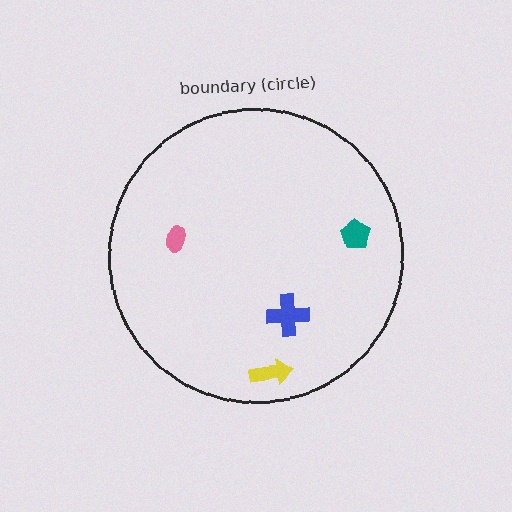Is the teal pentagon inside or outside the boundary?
Inside.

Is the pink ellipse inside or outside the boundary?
Inside.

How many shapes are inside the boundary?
4 inside, 0 outside.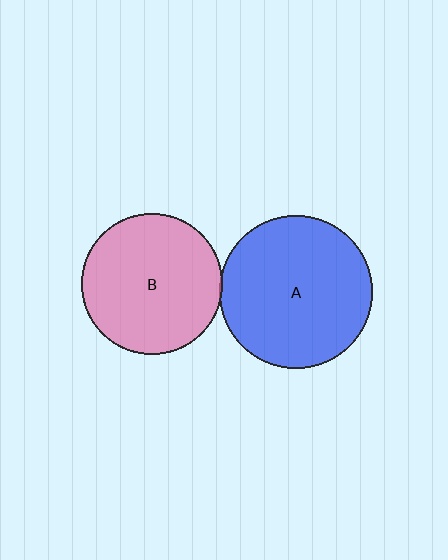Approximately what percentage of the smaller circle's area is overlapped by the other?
Approximately 5%.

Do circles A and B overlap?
Yes.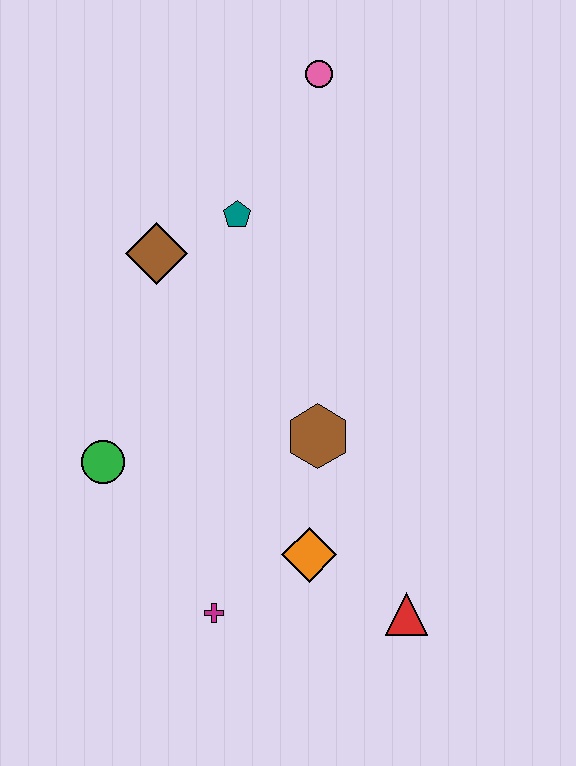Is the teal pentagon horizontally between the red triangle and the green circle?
Yes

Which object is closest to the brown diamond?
The teal pentagon is closest to the brown diamond.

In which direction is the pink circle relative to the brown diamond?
The pink circle is above the brown diamond.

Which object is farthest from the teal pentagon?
The red triangle is farthest from the teal pentagon.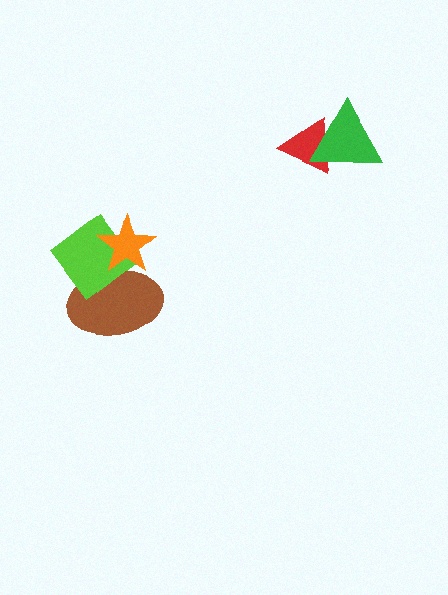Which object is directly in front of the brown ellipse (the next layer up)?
The lime diamond is directly in front of the brown ellipse.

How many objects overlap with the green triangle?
1 object overlaps with the green triangle.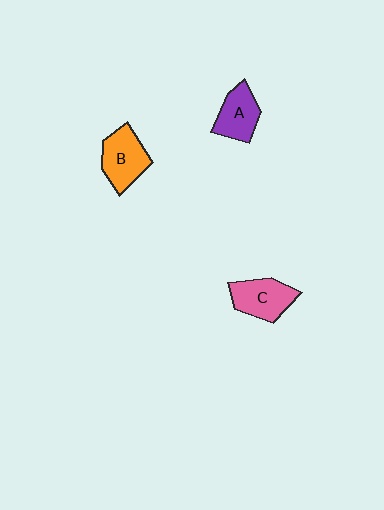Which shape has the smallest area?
Shape A (purple).